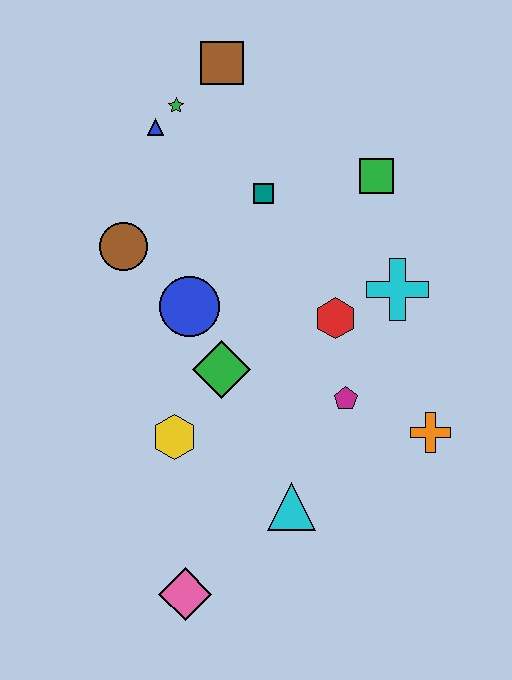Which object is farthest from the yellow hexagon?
The brown square is farthest from the yellow hexagon.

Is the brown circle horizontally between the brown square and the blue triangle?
No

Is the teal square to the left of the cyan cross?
Yes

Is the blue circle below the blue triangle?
Yes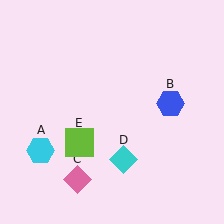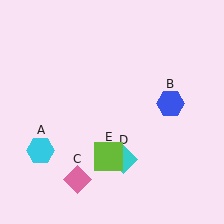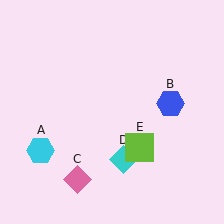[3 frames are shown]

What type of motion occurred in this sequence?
The lime square (object E) rotated counterclockwise around the center of the scene.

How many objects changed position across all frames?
1 object changed position: lime square (object E).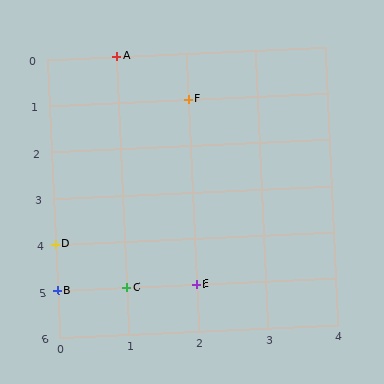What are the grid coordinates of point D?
Point D is at grid coordinates (0, 4).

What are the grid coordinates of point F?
Point F is at grid coordinates (2, 1).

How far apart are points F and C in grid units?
Points F and C are 1 column and 4 rows apart (about 4.1 grid units diagonally).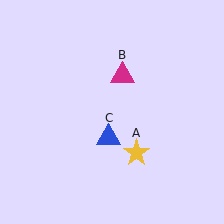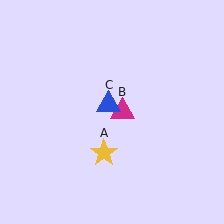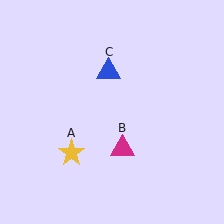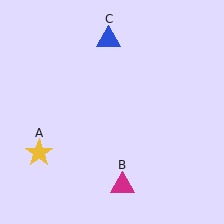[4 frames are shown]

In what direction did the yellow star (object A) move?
The yellow star (object A) moved left.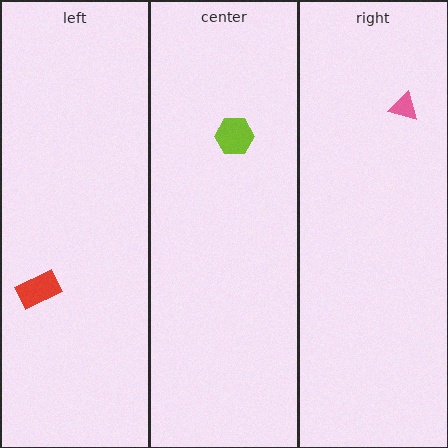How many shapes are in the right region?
1.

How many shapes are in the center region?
1.